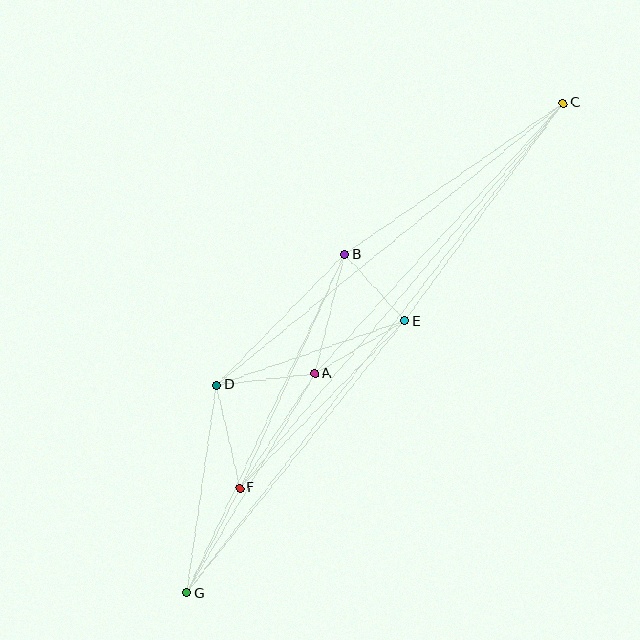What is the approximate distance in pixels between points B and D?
The distance between B and D is approximately 183 pixels.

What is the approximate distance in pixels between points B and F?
The distance between B and F is approximately 256 pixels.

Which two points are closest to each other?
Points B and E are closest to each other.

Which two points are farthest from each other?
Points C and G are farthest from each other.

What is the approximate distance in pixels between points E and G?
The distance between E and G is approximately 349 pixels.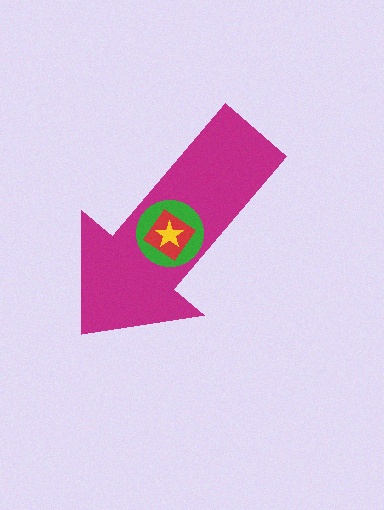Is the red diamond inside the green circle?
Yes.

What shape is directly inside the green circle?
The red diamond.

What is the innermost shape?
The yellow star.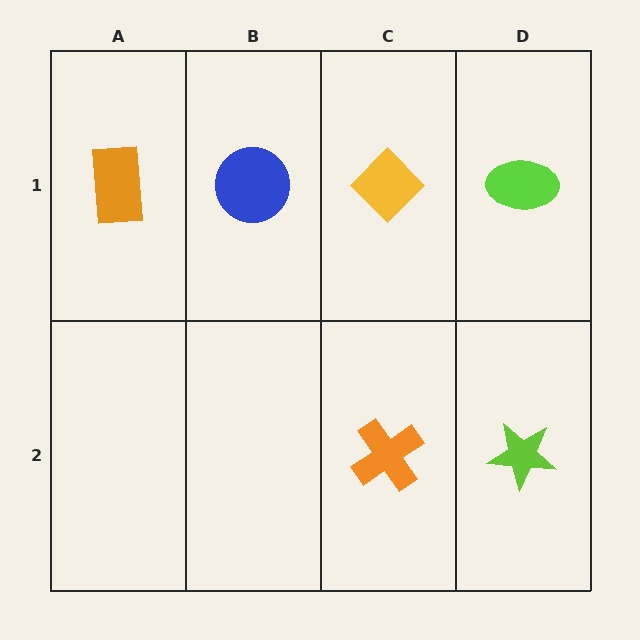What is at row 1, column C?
A yellow diamond.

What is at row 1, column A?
An orange rectangle.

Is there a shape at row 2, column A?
No, that cell is empty.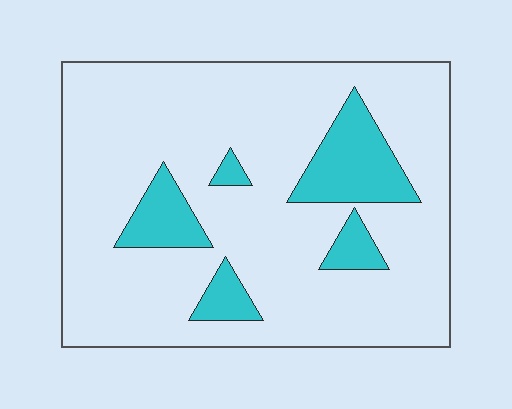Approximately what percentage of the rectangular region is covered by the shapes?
Approximately 15%.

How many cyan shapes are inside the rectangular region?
5.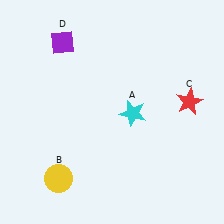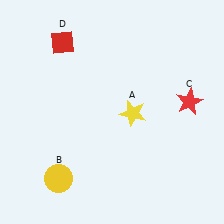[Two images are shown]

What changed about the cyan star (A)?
In Image 1, A is cyan. In Image 2, it changed to yellow.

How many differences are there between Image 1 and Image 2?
There are 2 differences between the two images.